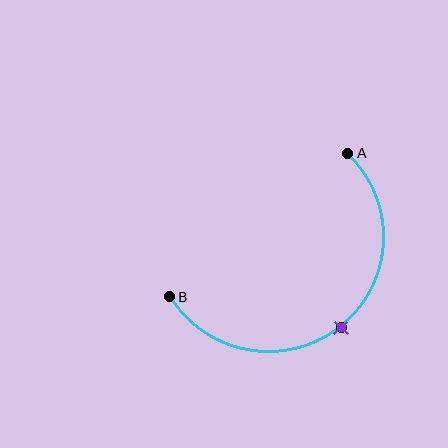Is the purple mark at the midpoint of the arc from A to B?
Yes. The purple mark lies on the arc at equal arc-length from both A and B — it is the arc midpoint.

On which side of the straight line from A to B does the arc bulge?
The arc bulges below and to the right of the straight line connecting A and B.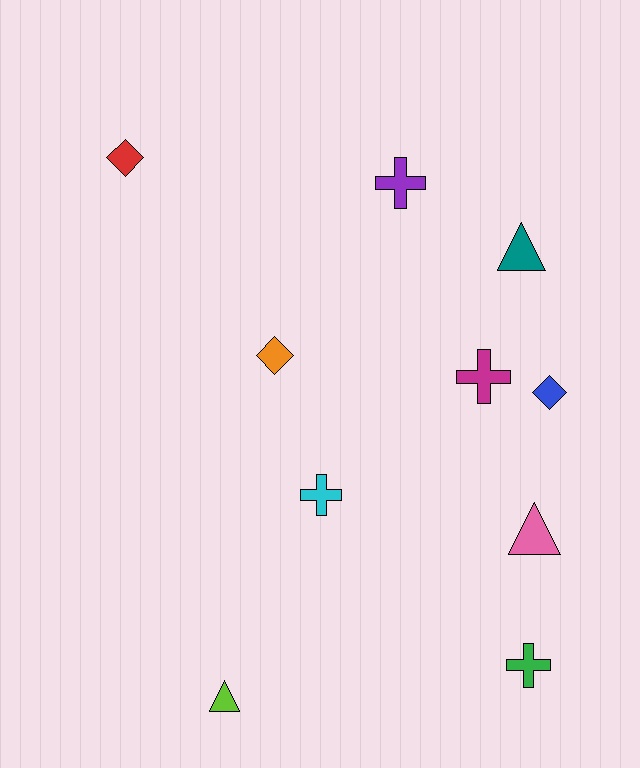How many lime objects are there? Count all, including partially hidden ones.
There is 1 lime object.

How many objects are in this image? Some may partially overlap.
There are 10 objects.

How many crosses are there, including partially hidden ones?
There are 4 crosses.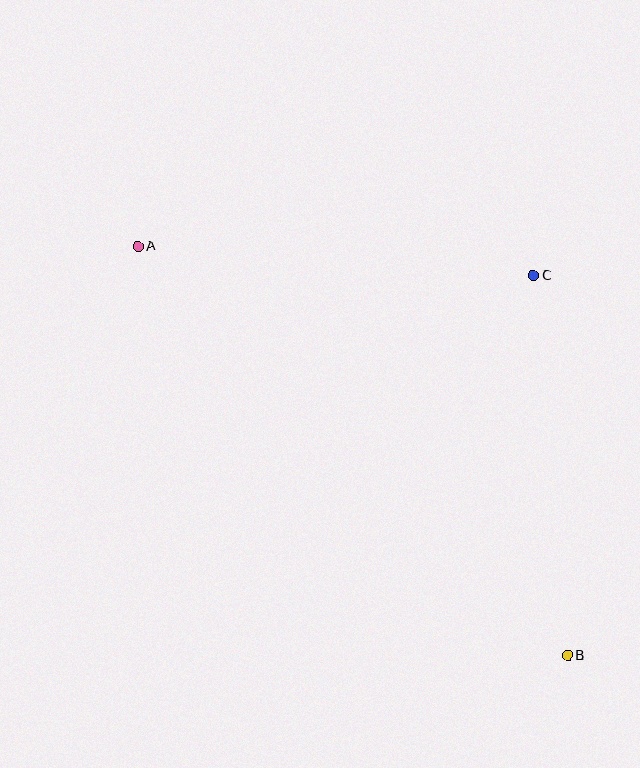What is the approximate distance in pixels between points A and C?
The distance between A and C is approximately 397 pixels.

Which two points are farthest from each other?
Points A and B are farthest from each other.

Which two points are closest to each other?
Points B and C are closest to each other.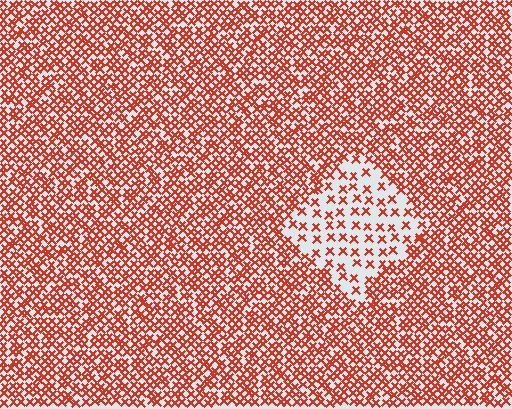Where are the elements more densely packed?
The elements are more densely packed outside the diamond boundary.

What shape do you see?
I see a diamond.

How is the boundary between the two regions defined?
The boundary is defined by a change in element density (approximately 2.5x ratio). All elements are the same color, size, and shape.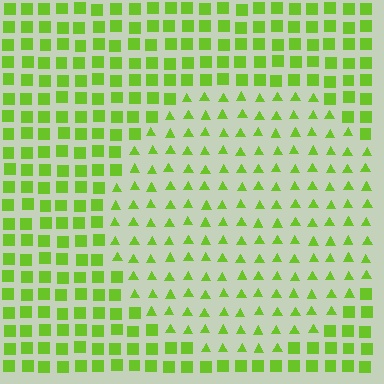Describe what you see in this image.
The image is filled with small lime elements arranged in a uniform grid. A circle-shaped region contains triangles, while the surrounding area contains squares. The boundary is defined purely by the change in element shape.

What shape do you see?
I see a circle.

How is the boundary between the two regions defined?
The boundary is defined by a change in element shape: triangles inside vs. squares outside. All elements share the same color and spacing.